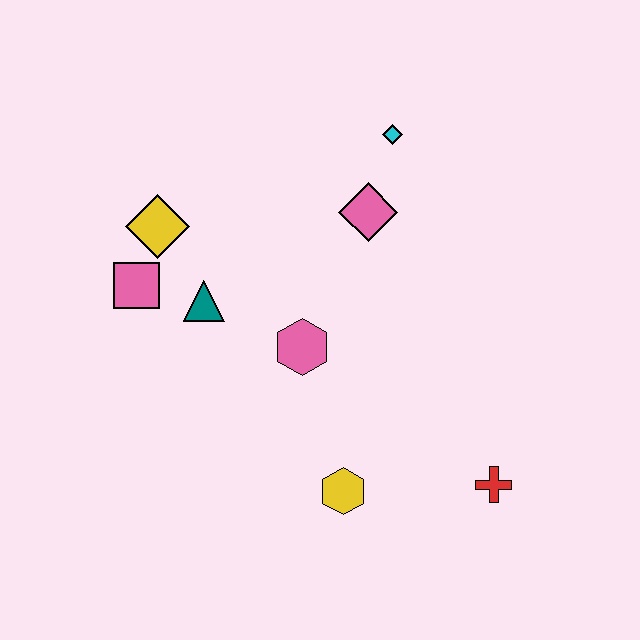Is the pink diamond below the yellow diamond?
No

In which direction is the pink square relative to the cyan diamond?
The pink square is to the left of the cyan diamond.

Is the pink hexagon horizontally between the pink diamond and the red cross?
No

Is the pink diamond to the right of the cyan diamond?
No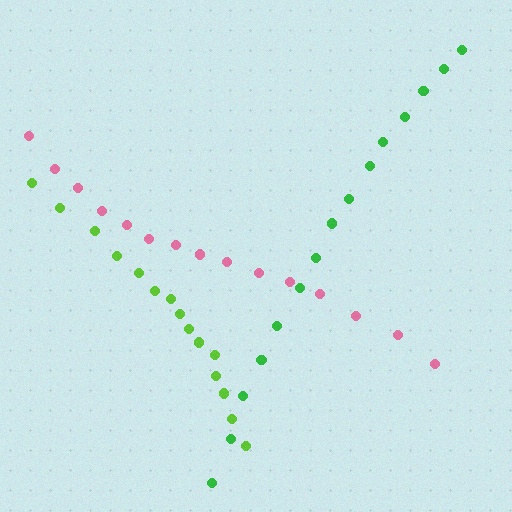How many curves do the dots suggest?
There are 3 distinct paths.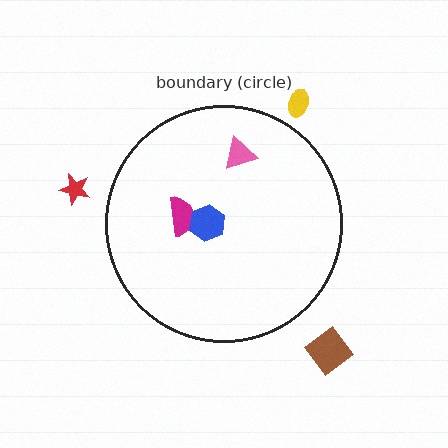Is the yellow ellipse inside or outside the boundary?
Outside.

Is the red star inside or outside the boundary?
Outside.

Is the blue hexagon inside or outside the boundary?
Inside.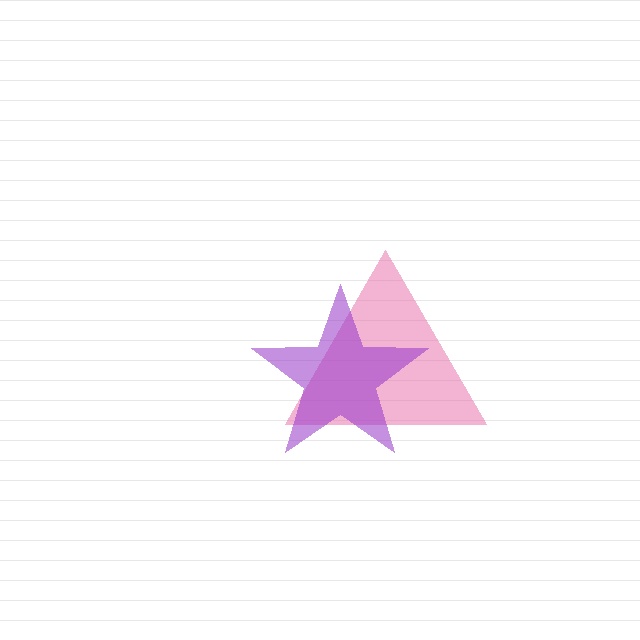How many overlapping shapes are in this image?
There are 2 overlapping shapes in the image.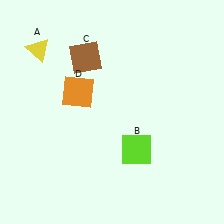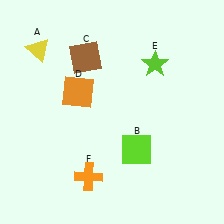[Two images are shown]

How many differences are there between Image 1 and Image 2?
There are 2 differences between the two images.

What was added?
A lime star (E), an orange cross (F) were added in Image 2.